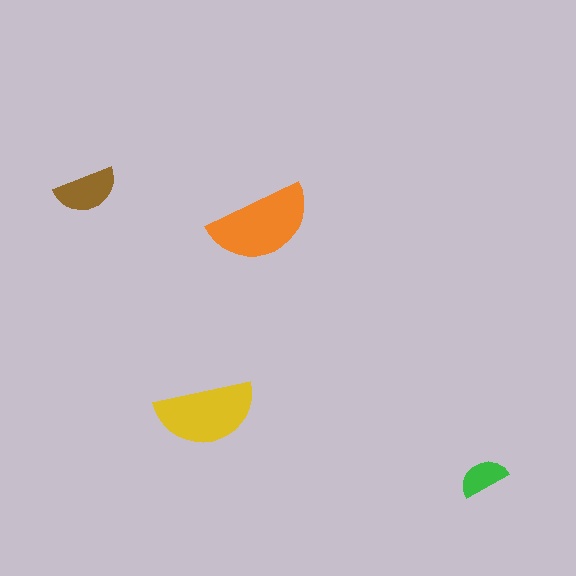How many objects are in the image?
There are 4 objects in the image.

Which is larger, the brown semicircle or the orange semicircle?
The orange one.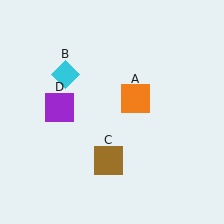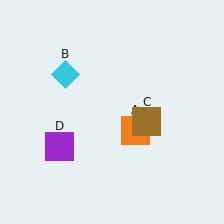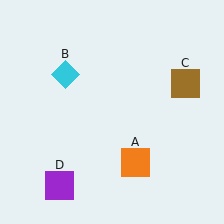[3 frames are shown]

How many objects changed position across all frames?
3 objects changed position: orange square (object A), brown square (object C), purple square (object D).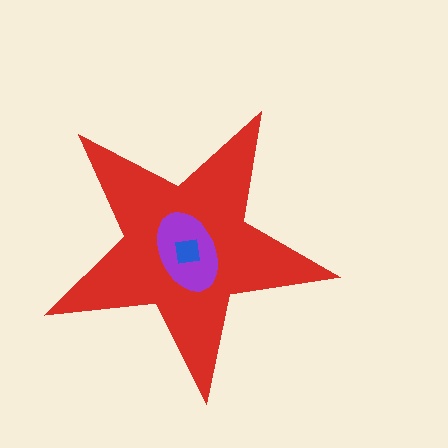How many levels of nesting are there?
3.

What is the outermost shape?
The red star.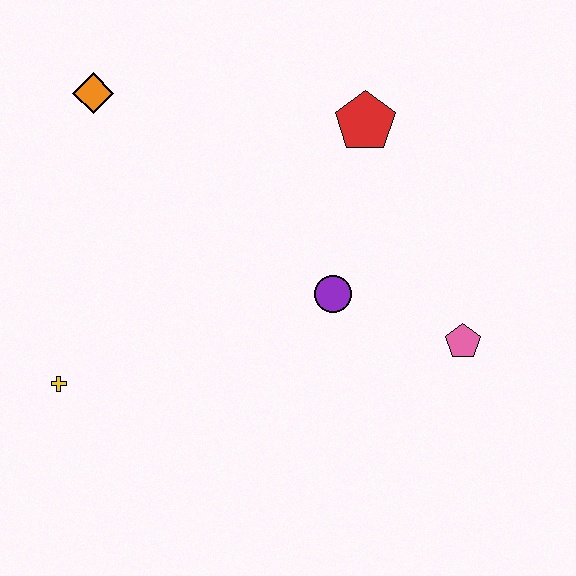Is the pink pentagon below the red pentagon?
Yes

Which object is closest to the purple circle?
The pink pentagon is closest to the purple circle.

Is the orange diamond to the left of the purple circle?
Yes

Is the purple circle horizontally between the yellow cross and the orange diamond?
No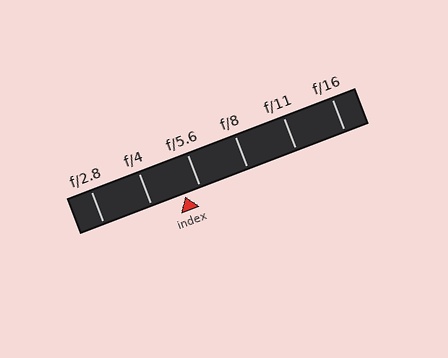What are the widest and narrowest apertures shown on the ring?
The widest aperture shown is f/2.8 and the narrowest is f/16.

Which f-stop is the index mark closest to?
The index mark is closest to f/5.6.